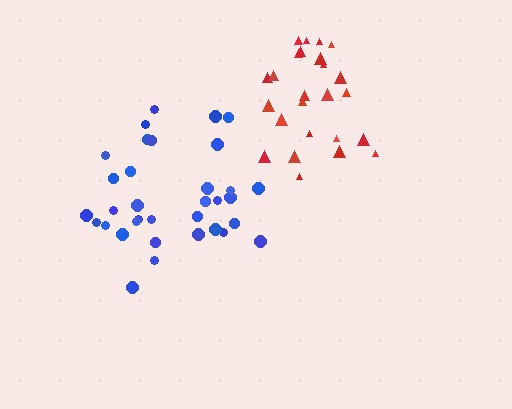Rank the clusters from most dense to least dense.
red, blue.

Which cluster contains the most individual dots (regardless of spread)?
Blue (34).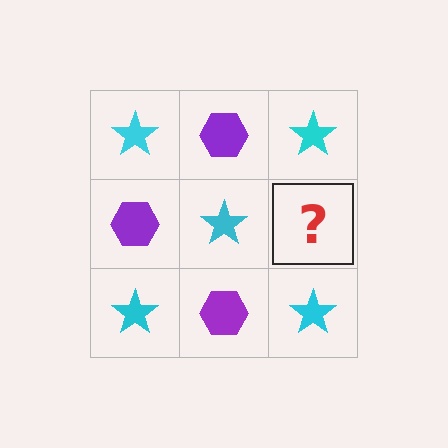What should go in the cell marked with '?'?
The missing cell should contain a purple hexagon.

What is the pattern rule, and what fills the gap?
The rule is that it alternates cyan star and purple hexagon in a checkerboard pattern. The gap should be filled with a purple hexagon.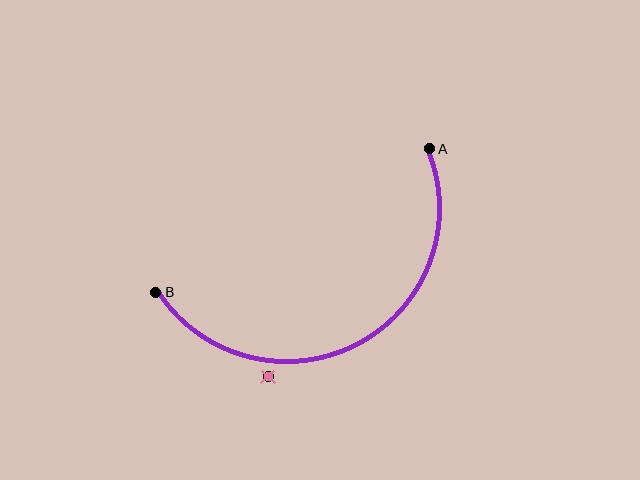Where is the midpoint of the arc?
The arc midpoint is the point on the curve farthest from the straight line joining A and B. It sits below that line.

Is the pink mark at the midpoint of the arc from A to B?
No — the pink mark does not lie on the arc at all. It sits slightly outside the curve.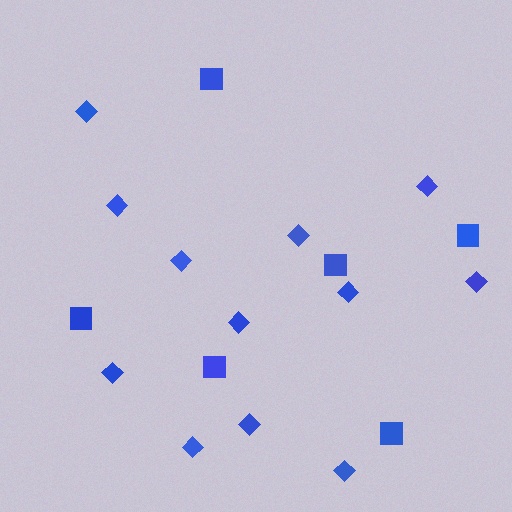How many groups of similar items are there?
There are 2 groups: one group of squares (6) and one group of diamonds (12).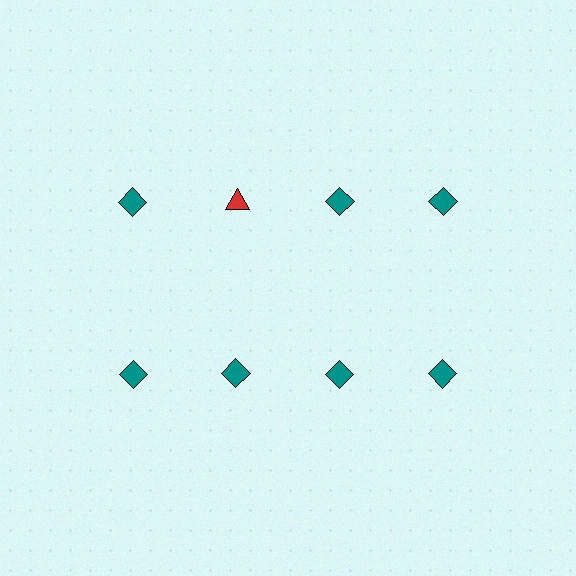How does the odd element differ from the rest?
It differs in both color (red instead of teal) and shape (triangle instead of diamond).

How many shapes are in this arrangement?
There are 8 shapes arranged in a grid pattern.